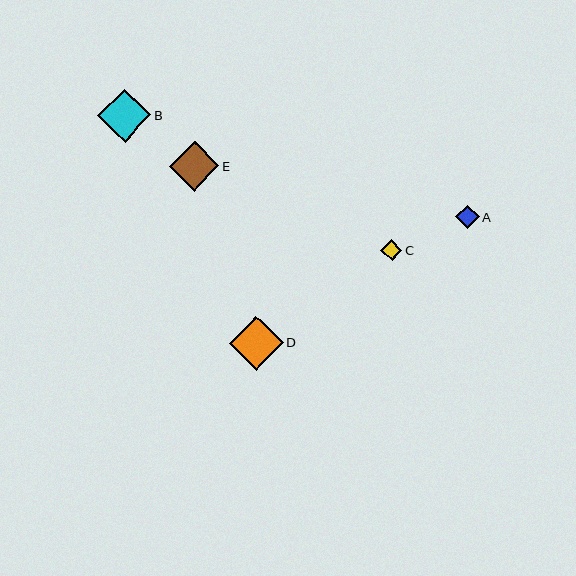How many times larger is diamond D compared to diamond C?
Diamond D is approximately 2.6 times the size of diamond C.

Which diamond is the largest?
Diamond D is the largest with a size of approximately 54 pixels.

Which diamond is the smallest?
Diamond C is the smallest with a size of approximately 21 pixels.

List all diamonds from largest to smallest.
From largest to smallest: D, B, E, A, C.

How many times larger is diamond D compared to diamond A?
Diamond D is approximately 2.3 times the size of diamond A.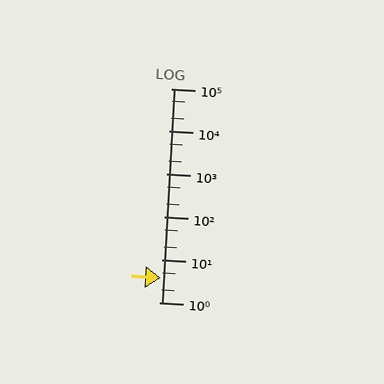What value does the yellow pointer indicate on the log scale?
The pointer indicates approximately 3.8.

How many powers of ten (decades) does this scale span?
The scale spans 5 decades, from 1 to 100000.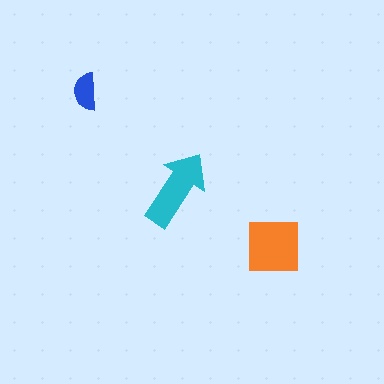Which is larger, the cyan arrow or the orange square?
The orange square.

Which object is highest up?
The blue semicircle is topmost.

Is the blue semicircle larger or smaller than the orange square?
Smaller.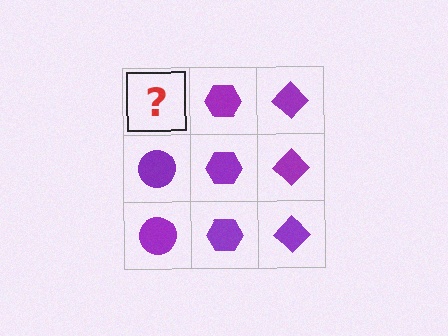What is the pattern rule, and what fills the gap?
The rule is that each column has a consistent shape. The gap should be filled with a purple circle.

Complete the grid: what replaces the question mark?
The question mark should be replaced with a purple circle.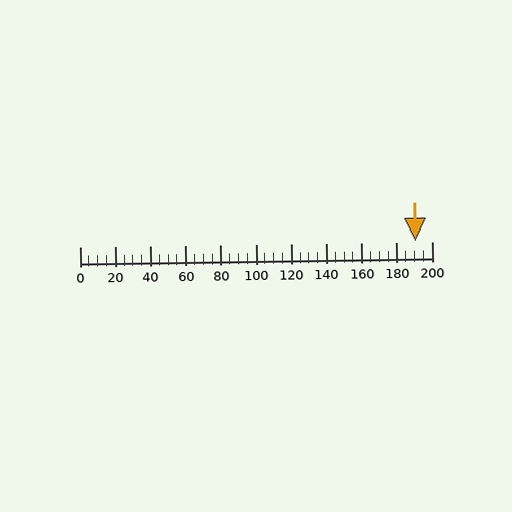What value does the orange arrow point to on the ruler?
The orange arrow points to approximately 191.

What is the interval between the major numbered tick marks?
The major tick marks are spaced 20 units apart.